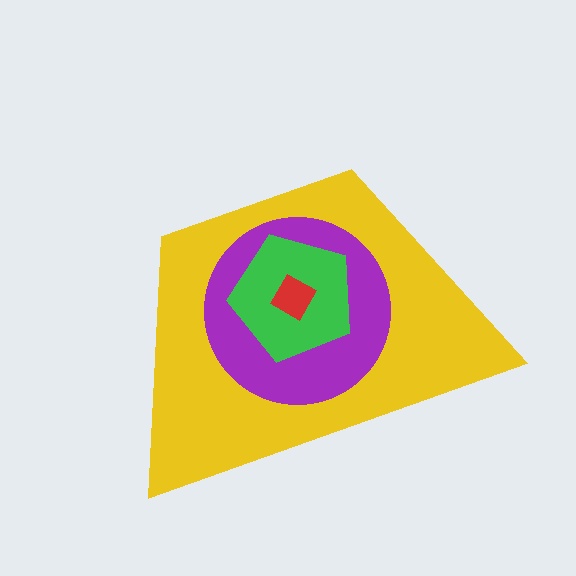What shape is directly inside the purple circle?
The green pentagon.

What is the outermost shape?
The yellow trapezoid.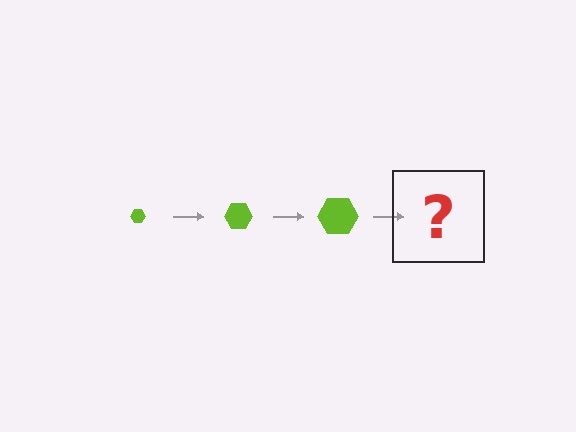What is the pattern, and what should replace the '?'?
The pattern is that the hexagon gets progressively larger each step. The '?' should be a lime hexagon, larger than the previous one.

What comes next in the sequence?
The next element should be a lime hexagon, larger than the previous one.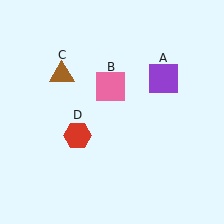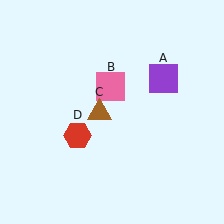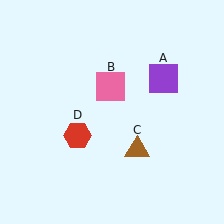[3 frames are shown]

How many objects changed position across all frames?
1 object changed position: brown triangle (object C).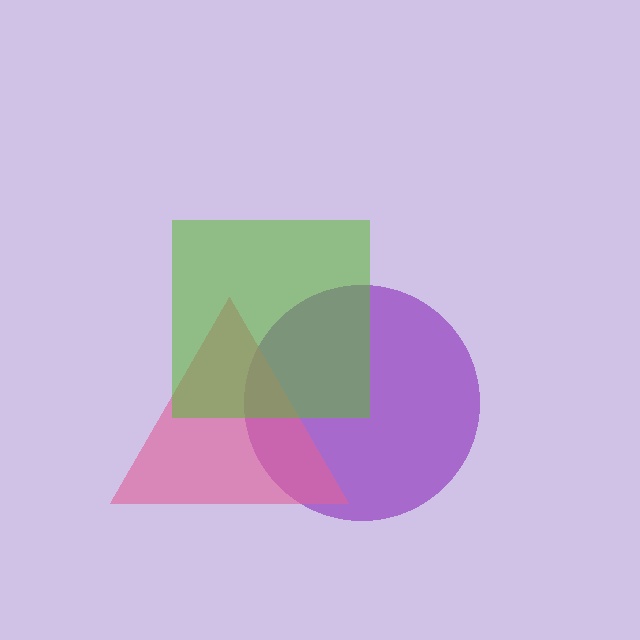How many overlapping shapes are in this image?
There are 3 overlapping shapes in the image.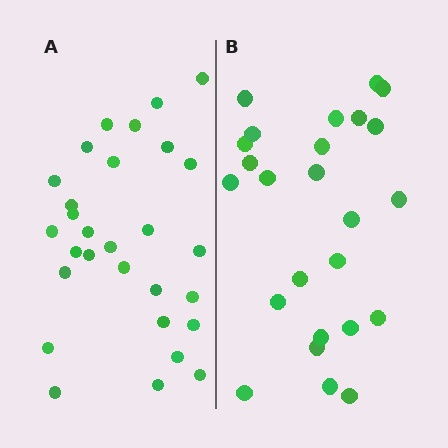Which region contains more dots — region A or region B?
Region A (the left region) has more dots.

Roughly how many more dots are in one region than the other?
Region A has about 4 more dots than region B.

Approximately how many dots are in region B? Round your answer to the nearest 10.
About 20 dots. (The exact count is 25, which rounds to 20.)